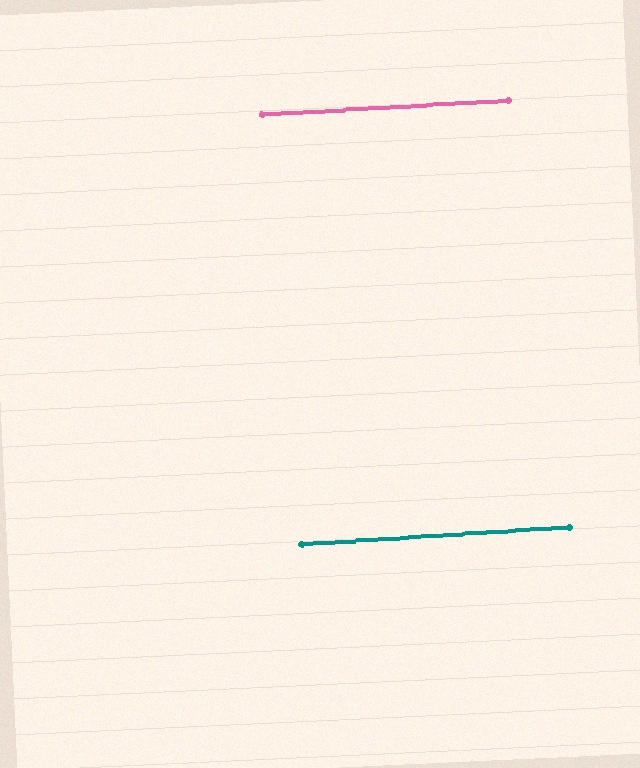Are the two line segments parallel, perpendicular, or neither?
Parallel — their directions differ by only 0.4°.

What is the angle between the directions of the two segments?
Approximately 0 degrees.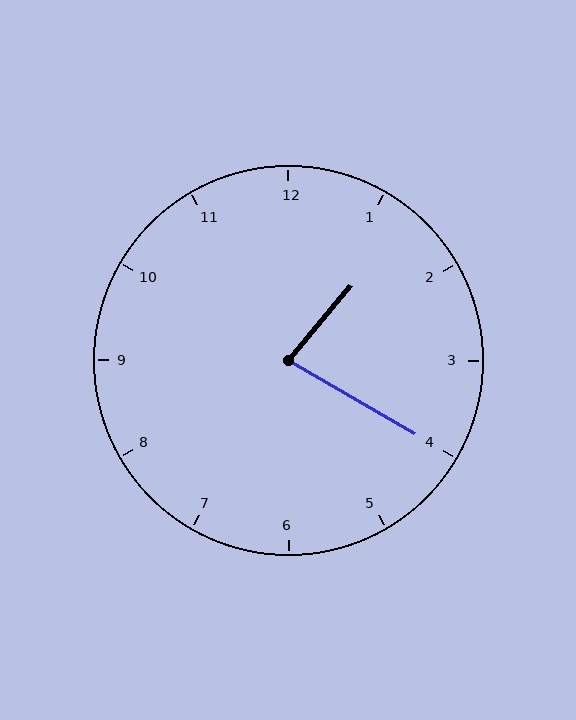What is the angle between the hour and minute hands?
Approximately 80 degrees.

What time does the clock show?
1:20.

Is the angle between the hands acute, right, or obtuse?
It is acute.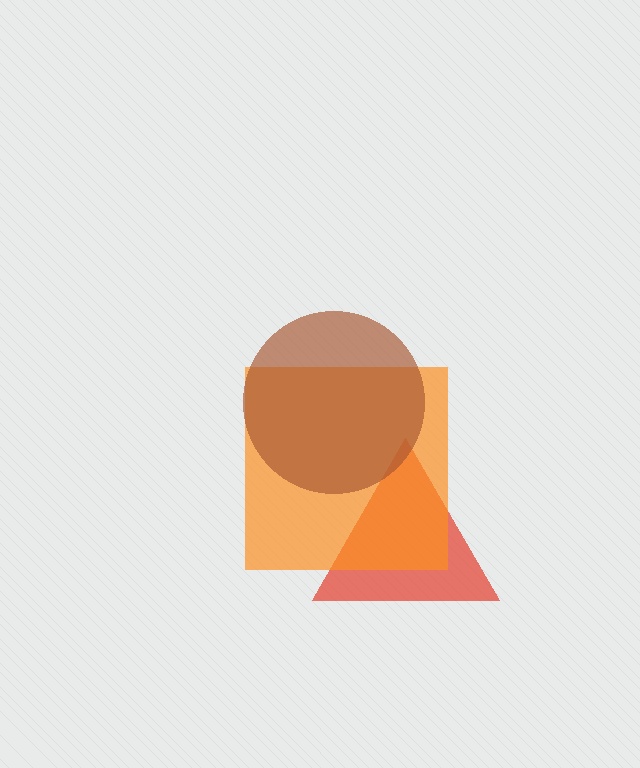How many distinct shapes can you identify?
There are 3 distinct shapes: a red triangle, an orange square, a brown circle.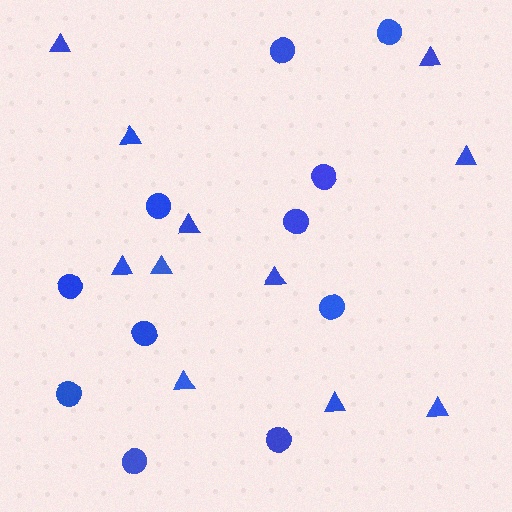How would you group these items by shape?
There are 2 groups: one group of circles (11) and one group of triangles (11).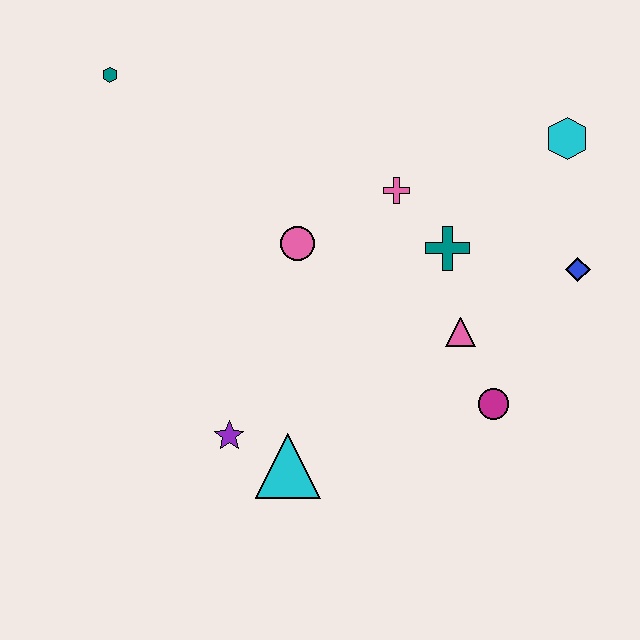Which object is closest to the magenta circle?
The pink triangle is closest to the magenta circle.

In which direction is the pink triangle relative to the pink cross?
The pink triangle is below the pink cross.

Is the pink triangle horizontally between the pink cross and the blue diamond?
Yes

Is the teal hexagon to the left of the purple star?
Yes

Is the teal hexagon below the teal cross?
No